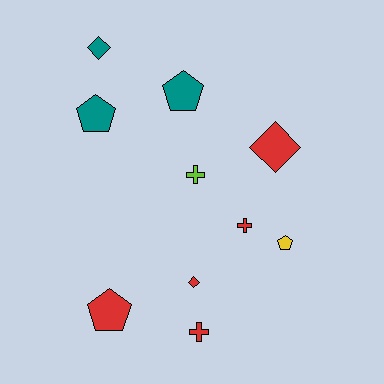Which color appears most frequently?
Red, with 5 objects.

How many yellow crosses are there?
There are no yellow crosses.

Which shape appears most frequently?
Pentagon, with 4 objects.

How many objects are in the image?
There are 10 objects.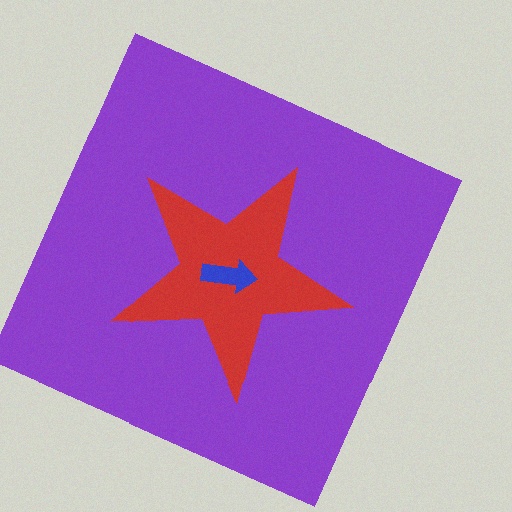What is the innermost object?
The blue arrow.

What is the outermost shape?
The purple square.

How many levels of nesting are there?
3.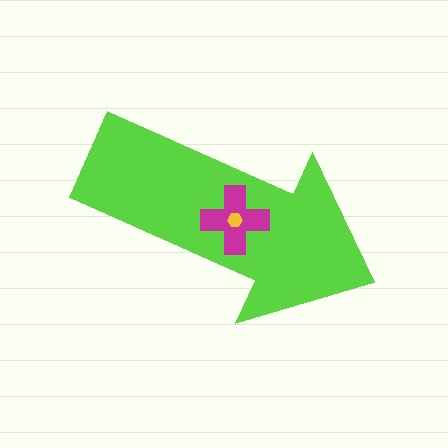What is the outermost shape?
The lime arrow.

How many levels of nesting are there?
3.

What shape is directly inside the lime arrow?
The magenta cross.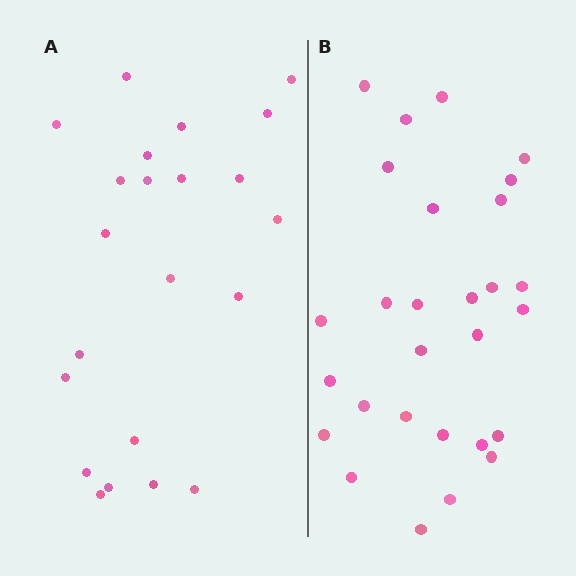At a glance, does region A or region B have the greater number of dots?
Region B (the right region) has more dots.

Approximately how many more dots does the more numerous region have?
Region B has about 6 more dots than region A.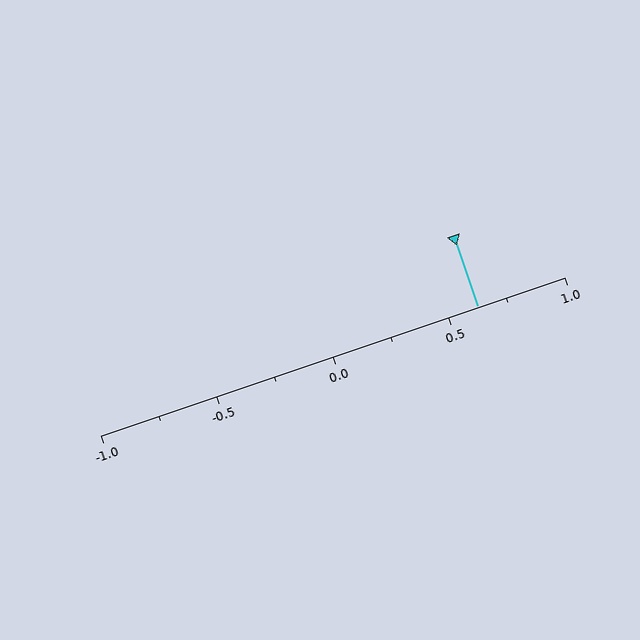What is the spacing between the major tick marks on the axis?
The major ticks are spaced 0.5 apart.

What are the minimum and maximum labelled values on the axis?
The axis runs from -1.0 to 1.0.